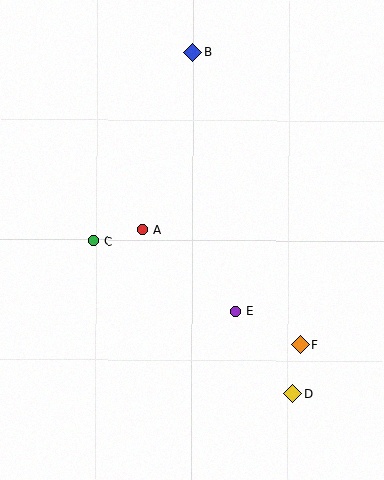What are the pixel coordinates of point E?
Point E is at (235, 312).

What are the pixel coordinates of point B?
Point B is at (193, 52).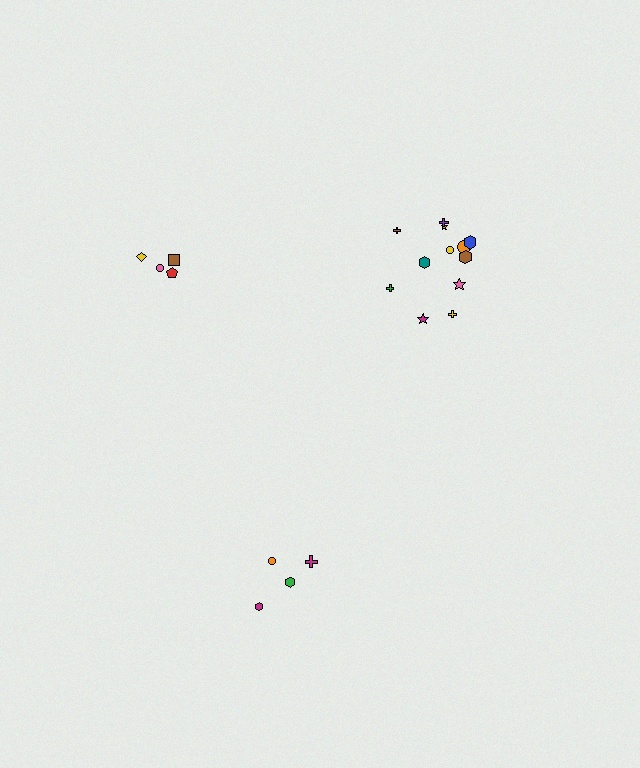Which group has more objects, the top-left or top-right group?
The top-right group.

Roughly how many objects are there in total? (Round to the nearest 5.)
Roughly 20 objects in total.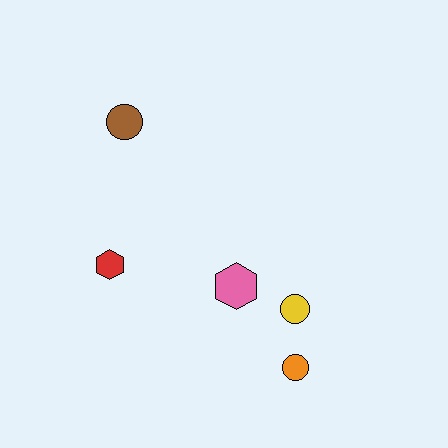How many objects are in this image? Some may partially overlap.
There are 5 objects.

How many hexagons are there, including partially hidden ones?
There are 2 hexagons.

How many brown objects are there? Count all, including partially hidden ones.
There is 1 brown object.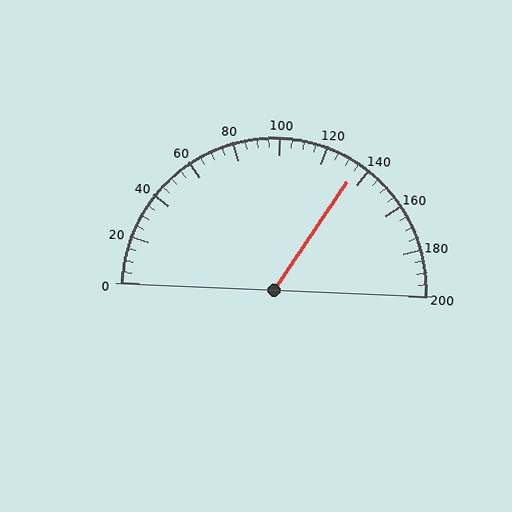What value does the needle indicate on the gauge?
The needle indicates approximately 135.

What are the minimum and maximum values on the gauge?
The gauge ranges from 0 to 200.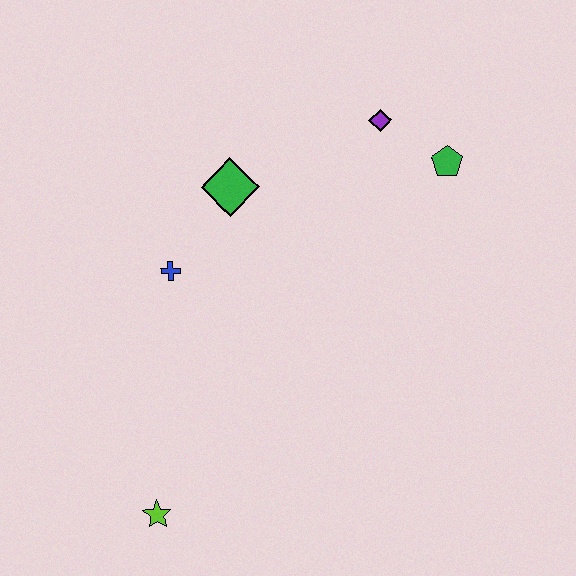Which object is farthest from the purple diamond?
The lime star is farthest from the purple diamond.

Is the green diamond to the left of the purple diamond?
Yes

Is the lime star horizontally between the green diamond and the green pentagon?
No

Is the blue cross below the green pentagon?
Yes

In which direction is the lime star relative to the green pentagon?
The lime star is below the green pentagon.